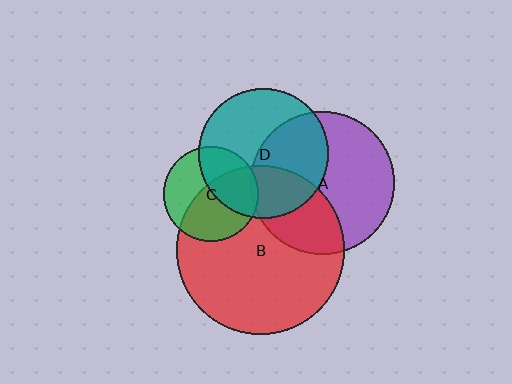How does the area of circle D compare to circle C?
Approximately 1.9 times.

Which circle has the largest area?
Circle B (red).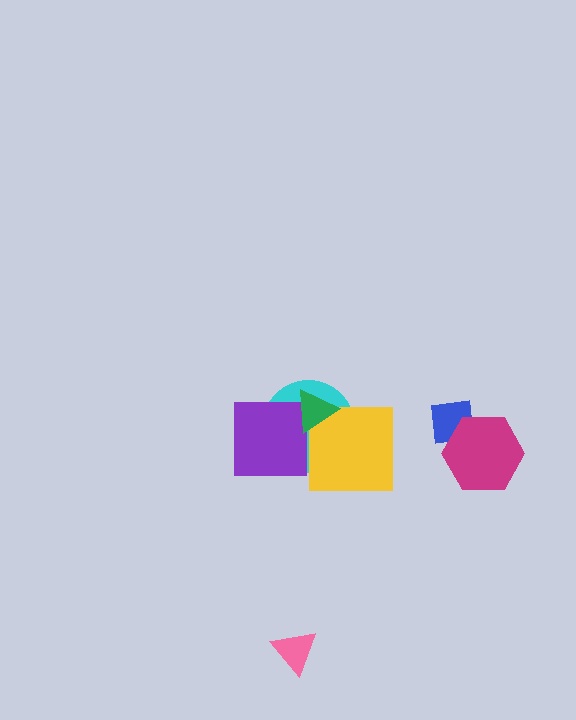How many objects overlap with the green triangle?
3 objects overlap with the green triangle.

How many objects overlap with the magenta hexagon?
1 object overlaps with the magenta hexagon.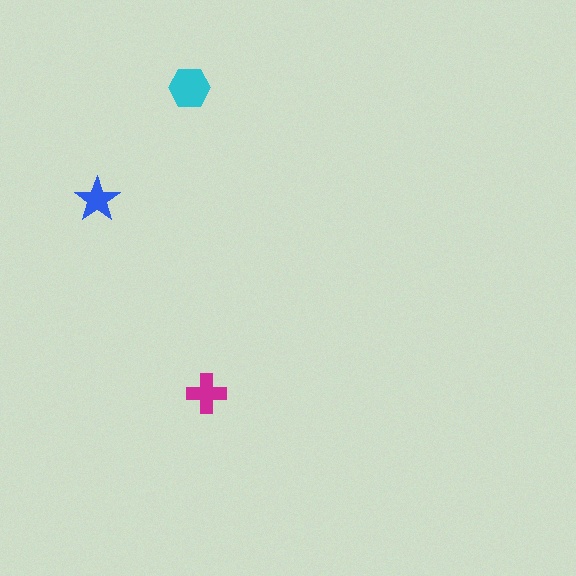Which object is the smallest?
The blue star.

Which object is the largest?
The cyan hexagon.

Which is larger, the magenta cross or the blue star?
The magenta cross.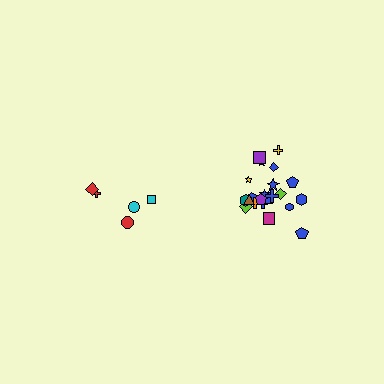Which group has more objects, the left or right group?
The right group.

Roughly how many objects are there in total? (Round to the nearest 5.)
Roughly 25 objects in total.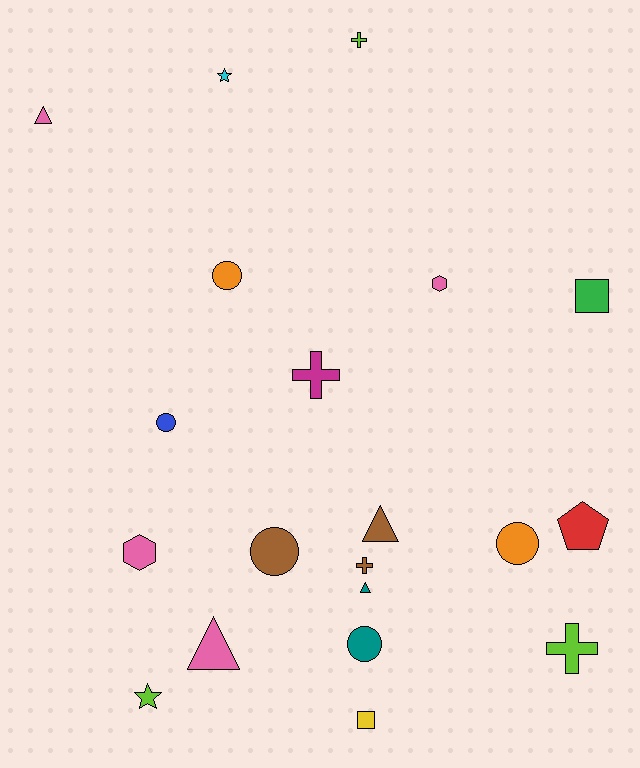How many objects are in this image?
There are 20 objects.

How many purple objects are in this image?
There are no purple objects.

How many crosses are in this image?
There are 4 crosses.